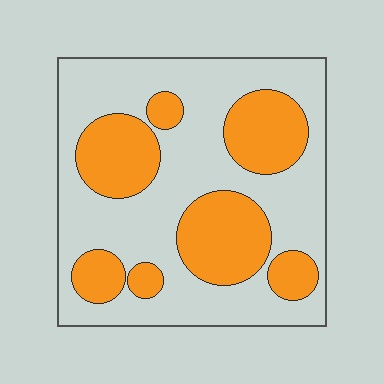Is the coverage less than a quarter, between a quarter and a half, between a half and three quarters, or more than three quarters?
Between a quarter and a half.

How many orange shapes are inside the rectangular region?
7.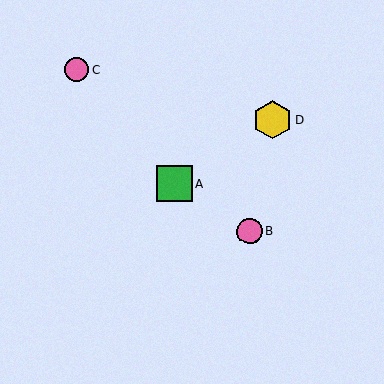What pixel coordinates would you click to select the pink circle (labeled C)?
Click at (76, 70) to select the pink circle C.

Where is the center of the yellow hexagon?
The center of the yellow hexagon is at (273, 120).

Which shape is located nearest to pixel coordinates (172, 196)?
The green square (labeled A) at (175, 184) is nearest to that location.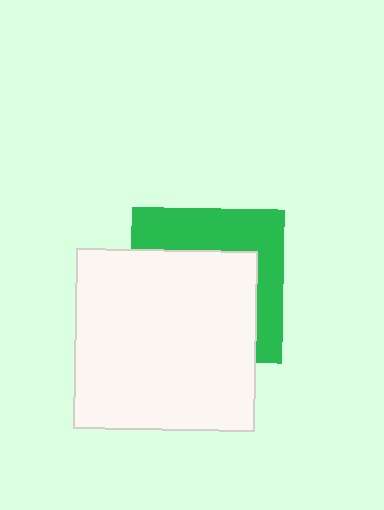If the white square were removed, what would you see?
You would see the complete green square.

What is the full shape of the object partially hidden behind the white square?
The partially hidden object is a green square.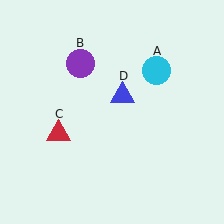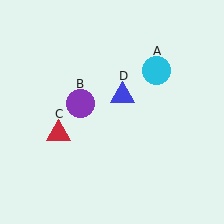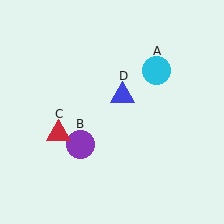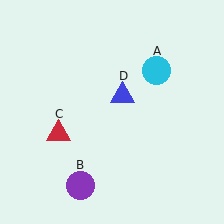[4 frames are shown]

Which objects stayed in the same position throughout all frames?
Cyan circle (object A) and red triangle (object C) and blue triangle (object D) remained stationary.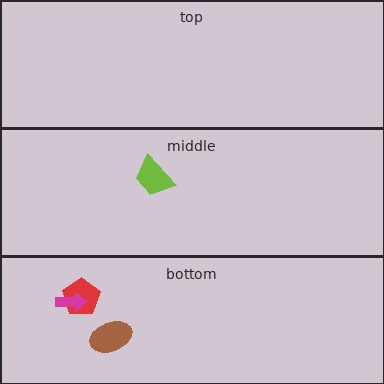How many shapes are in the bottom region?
3.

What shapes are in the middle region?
The lime trapezoid.